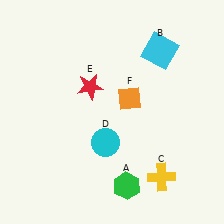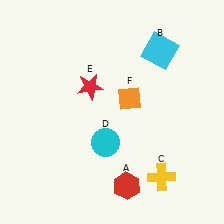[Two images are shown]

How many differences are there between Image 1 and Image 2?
There is 1 difference between the two images.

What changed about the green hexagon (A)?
In Image 1, A is green. In Image 2, it changed to red.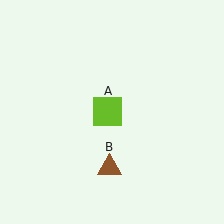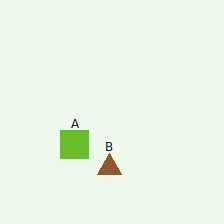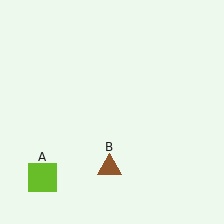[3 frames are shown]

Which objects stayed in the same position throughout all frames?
Brown triangle (object B) remained stationary.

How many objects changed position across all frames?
1 object changed position: lime square (object A).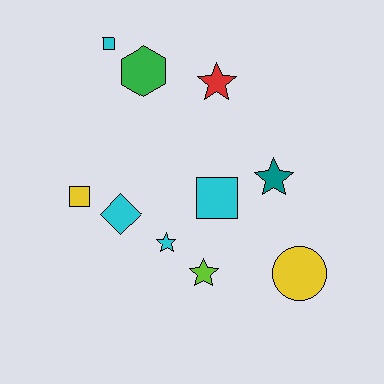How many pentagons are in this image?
There are no pentagons.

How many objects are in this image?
There are 10 objects.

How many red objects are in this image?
There is 1 red object.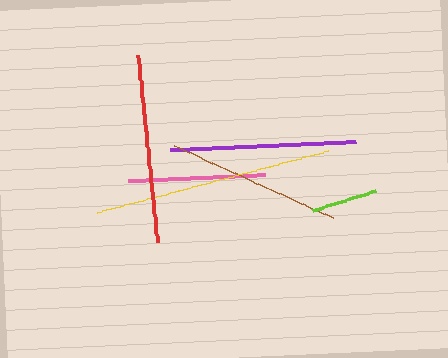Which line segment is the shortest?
The lime line is the shortest at approximately 66 pixels.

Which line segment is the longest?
The yellow line is the longest at approximately 238 pixels.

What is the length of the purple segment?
The purple segment is approximately 186 pixels long.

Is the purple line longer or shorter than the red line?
The red line is longer than the purple line.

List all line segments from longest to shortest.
From longest to shortest: yellow, red, purple, brown, pink, lime.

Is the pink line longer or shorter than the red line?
The red line is longer than the pink line.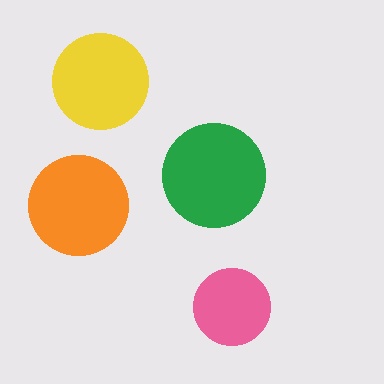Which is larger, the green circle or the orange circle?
The green one.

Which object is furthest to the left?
The orange circle is leftmost.